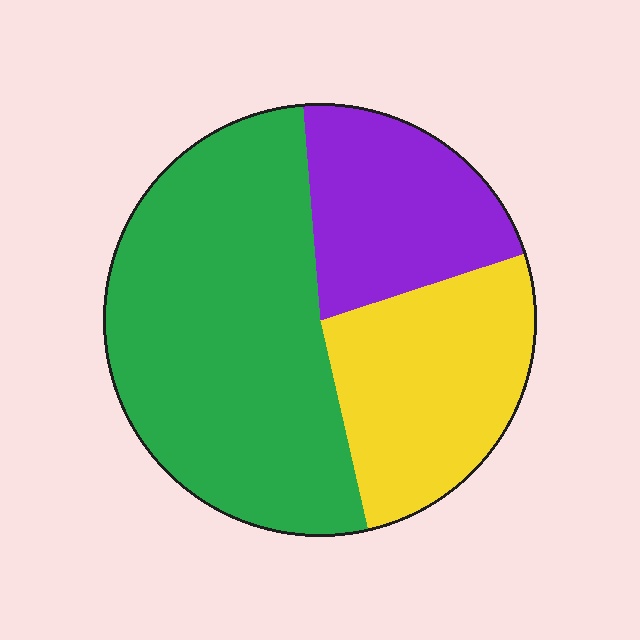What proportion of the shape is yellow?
Yellow takes up about one quarter (1/4) of the shape.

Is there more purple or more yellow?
Yellow.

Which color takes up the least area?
Purple, at roughly 20%.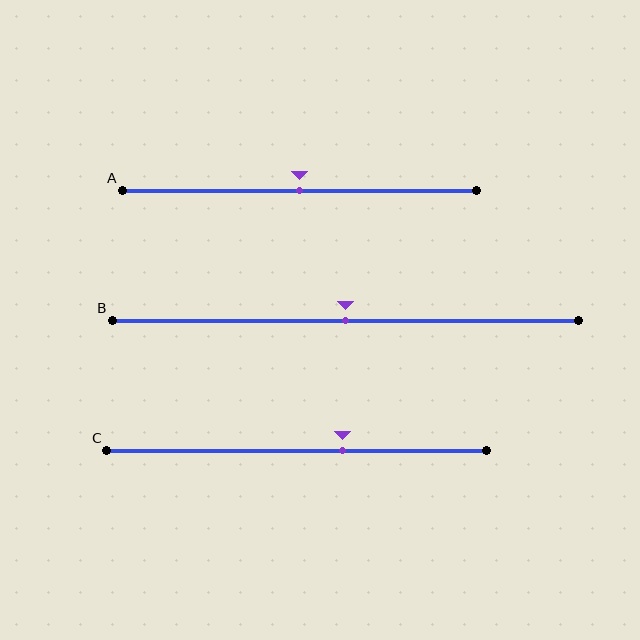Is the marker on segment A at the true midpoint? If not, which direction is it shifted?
Yes, the marker on segment A is at the true midpoint.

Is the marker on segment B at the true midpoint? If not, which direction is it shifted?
Yes, the marker on segment B is at the true midpoint.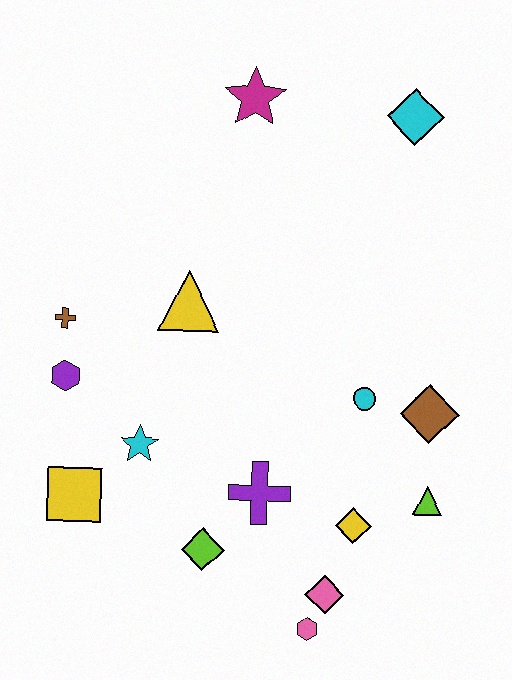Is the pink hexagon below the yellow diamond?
Yes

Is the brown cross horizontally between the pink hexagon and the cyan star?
No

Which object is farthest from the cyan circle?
The magenta star is farthest from the cyan circle.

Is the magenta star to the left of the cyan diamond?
Yes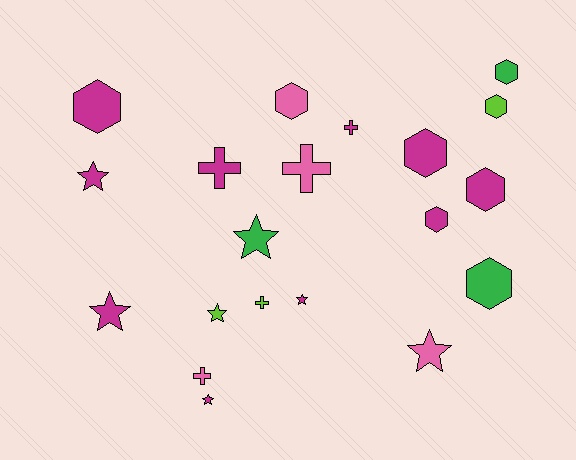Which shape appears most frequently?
Hexagon, with 8 objects.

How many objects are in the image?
There are 20 objects.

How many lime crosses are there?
There is 1 lime cross.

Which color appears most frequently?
Magenta, with 10 objects.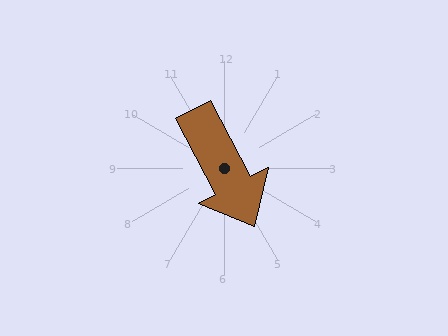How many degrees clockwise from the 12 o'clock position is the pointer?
Approximately 152 degrees.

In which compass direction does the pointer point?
Southeast.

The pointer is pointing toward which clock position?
Roughly 5 o'clock.